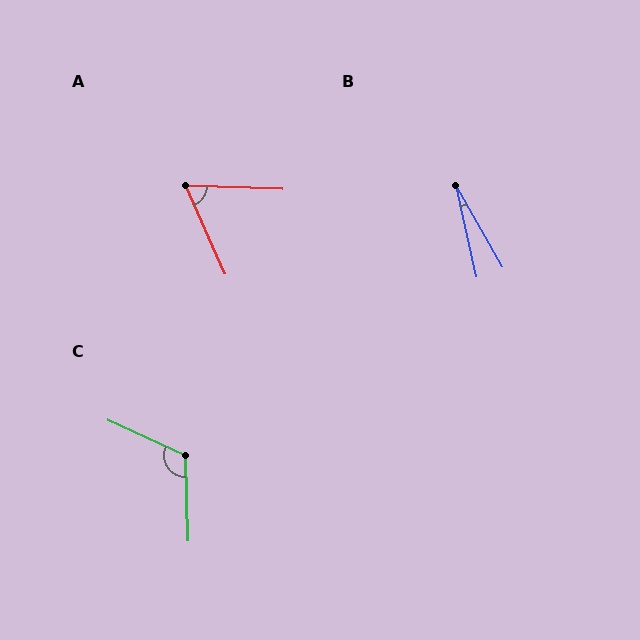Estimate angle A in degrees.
Approximately 64 degrees.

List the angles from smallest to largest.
B (17°), A (64°), C (117°).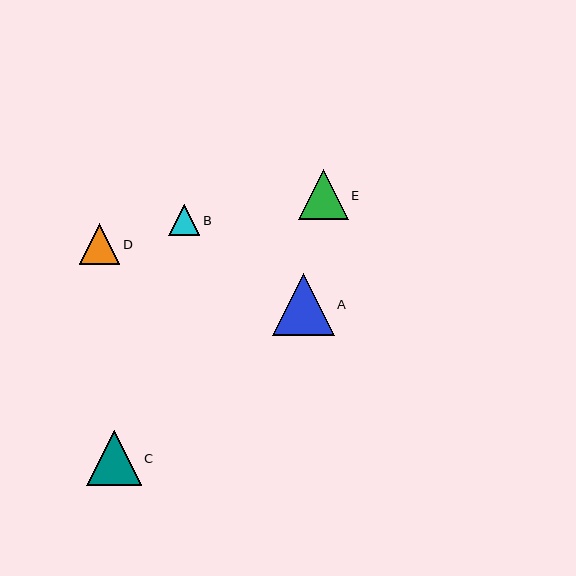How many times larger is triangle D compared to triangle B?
Triangle D is approximately 1.3 times the size of triangle B.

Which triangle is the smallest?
Triangle B is the smallest with a size of approximately 31 pixels.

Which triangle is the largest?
Triangle A is the largest with a size of approximately 62 pixels.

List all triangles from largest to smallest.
From largest to smallest: A, C, E, D, B.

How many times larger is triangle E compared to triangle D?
Triangle E is approximately 1.2 times the size of triangle D.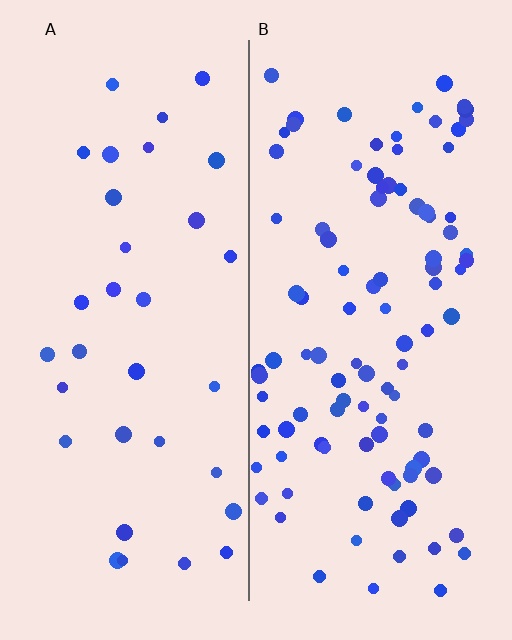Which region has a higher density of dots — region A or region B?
B (the right).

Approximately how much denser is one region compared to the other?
Approximately 3.0× — region B over region A.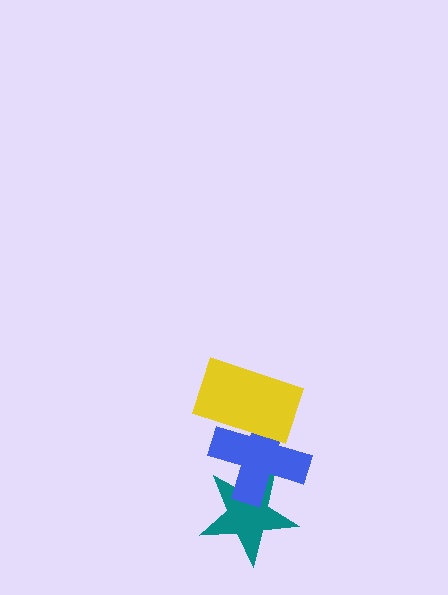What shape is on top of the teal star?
The blue cross is on top of the teal star.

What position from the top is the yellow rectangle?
The yellow rectangle is 1st from the top.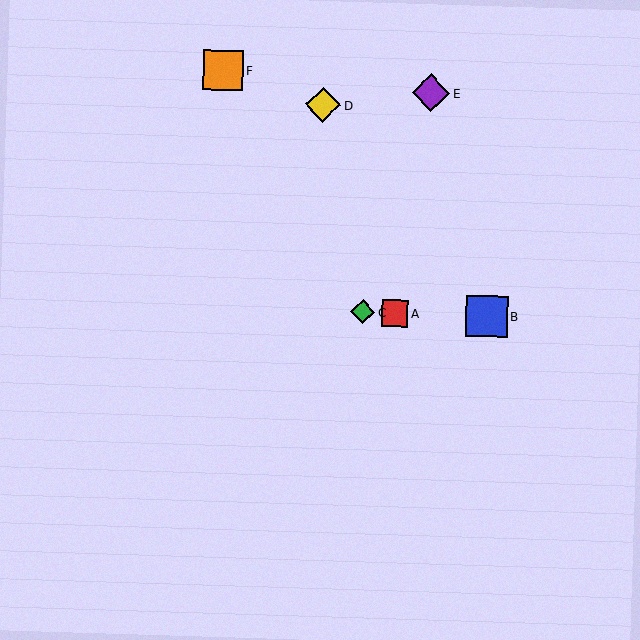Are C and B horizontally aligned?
Yes, both are at y≈312.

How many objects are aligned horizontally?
3 objects (A, B, C) are aligned horizontally.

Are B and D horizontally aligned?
No, B is at y≈316 and D is at y≈105.